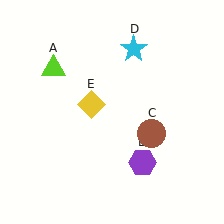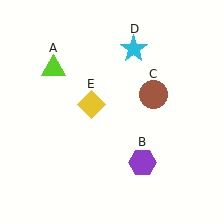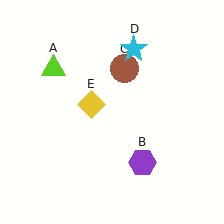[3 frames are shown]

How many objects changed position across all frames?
1 object changed position: brown circle (object C).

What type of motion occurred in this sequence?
The brown circle (object C) rotated counterclockwise around the center of the scene.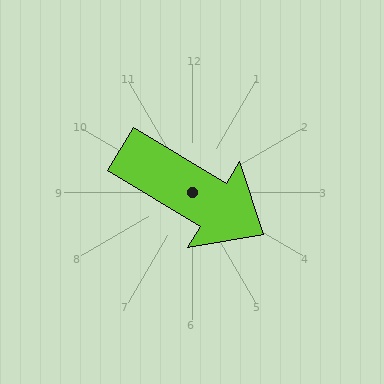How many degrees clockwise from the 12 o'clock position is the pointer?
Approximately 121 degrees.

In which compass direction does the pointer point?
Southeast.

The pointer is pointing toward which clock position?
Roughly 4 o'clock.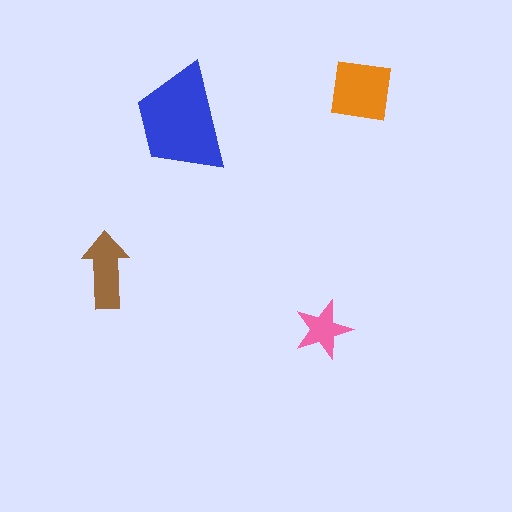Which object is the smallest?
The pink star.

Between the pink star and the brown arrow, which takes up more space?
The brown arrow.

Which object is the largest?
The blue trapezoid.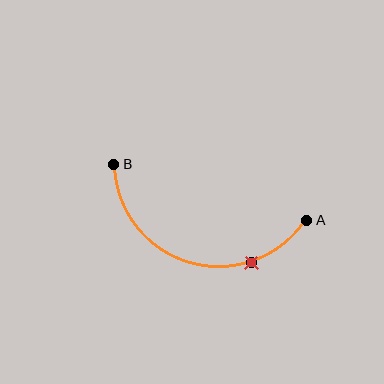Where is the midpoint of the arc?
The arc midpoint is the point on the curve farthest from the straight line joining A and B. It sits below that line.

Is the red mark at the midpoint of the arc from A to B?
No. The red mark lies on the arc but is closer to endpoint A. The arc midpoint would be at the point on the curve equidistant along the arc from both A and B.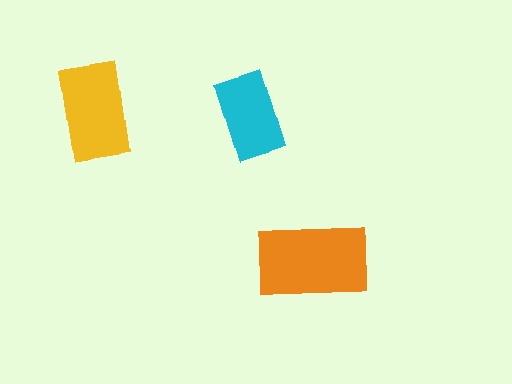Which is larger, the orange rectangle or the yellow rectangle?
The orange one.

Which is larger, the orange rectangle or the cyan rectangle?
The orange one.